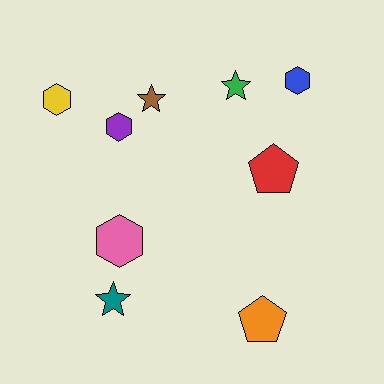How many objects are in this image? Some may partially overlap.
There are 9 objects.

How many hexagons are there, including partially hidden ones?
There are 4 hexagons.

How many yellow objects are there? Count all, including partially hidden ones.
There is 1 yellow object.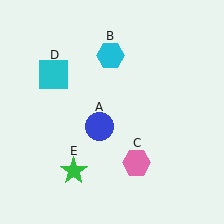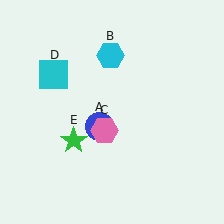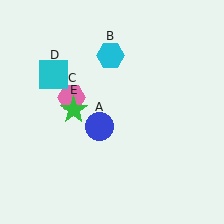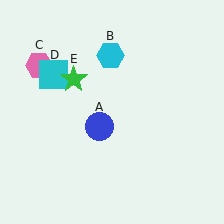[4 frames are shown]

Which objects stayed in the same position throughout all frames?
Blue circle (object A) and cyan hexagon (object B) and cyan square (object D) remained stationary.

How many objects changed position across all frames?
2 objects changed position: pink hexagon (object C), green star (object E).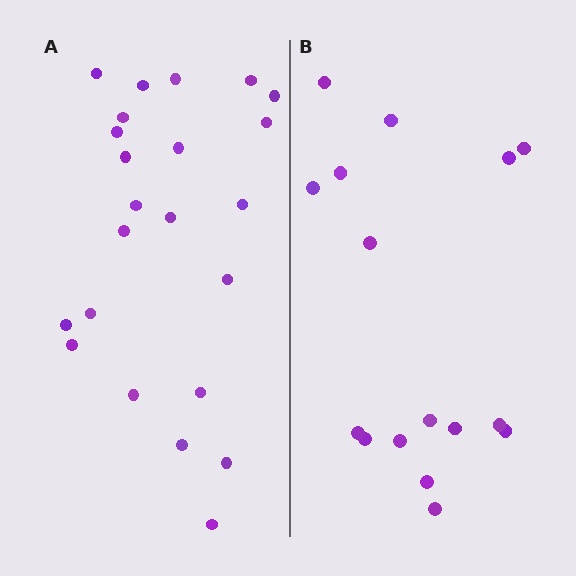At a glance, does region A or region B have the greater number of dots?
Region A (the left region) has more dots.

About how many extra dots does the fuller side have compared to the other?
Region A has roughly 8 or so more dots than region B.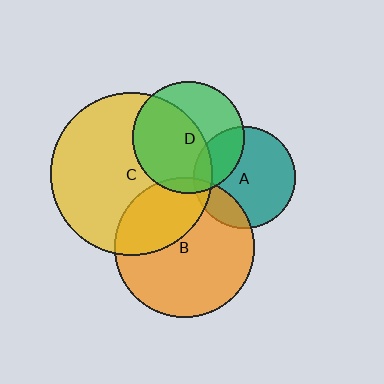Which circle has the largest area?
Circle C (yellow).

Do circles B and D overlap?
Yes.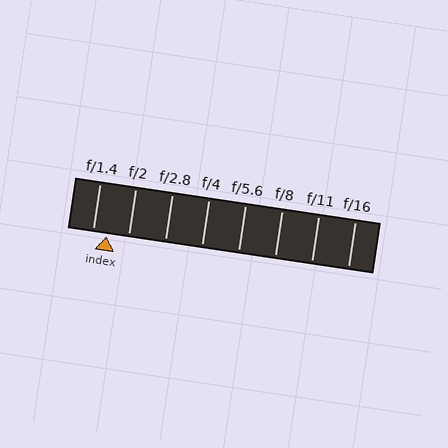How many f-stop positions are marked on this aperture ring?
There are 8 f-stop positions marked.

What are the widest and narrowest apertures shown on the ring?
The widest aperture shown is f/1.4 and the narrowest is f/16.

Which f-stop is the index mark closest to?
The index mark is closest to f/1.4.